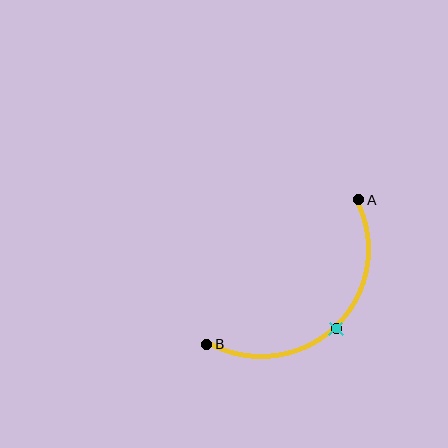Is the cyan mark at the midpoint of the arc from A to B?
Yes. The cyan mark lies on the arc at equal arc-length from both A and B — it is the arc midpoint.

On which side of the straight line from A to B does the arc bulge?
The arc bulges below and to the right of the straight line connecting A and B.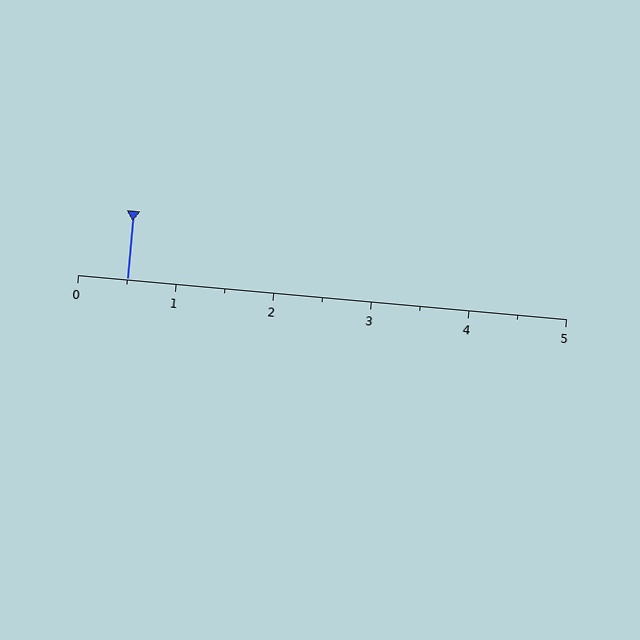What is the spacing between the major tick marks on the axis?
The major ticks are spaced 1 apart.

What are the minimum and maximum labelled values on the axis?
The axis runs from 0 to 5.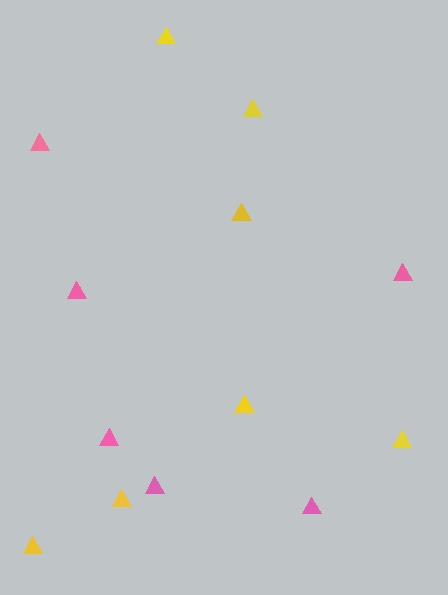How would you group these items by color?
There are 2 groups: one group of yellow triangles (7) and one group of pink triangles (6).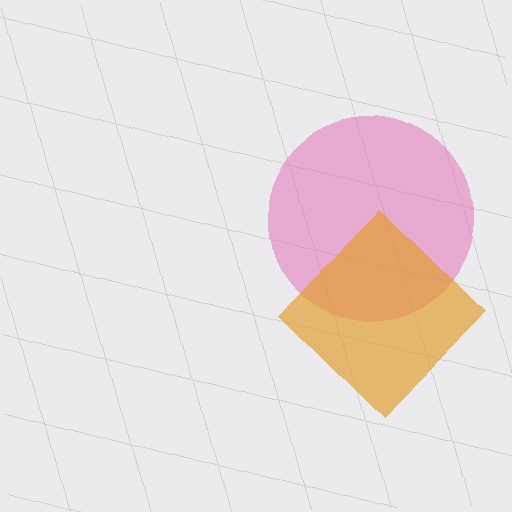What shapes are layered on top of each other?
The layered shapes are: a pink circle, an orange diamond.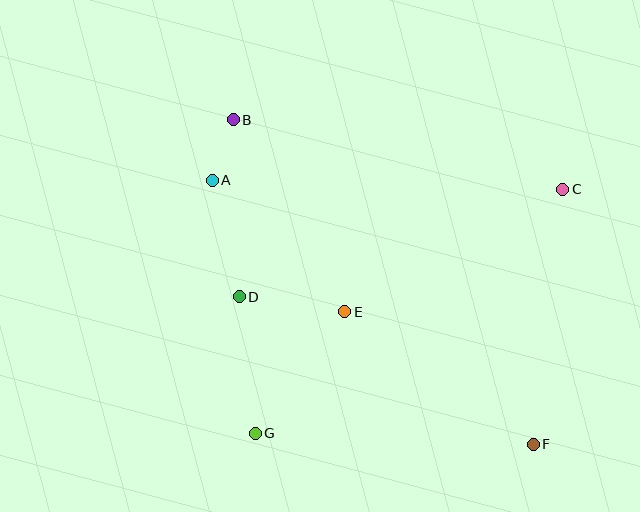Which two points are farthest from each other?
Points B and F are farthest from each other.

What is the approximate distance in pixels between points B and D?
The distance between B and D is approximately 177 pixels.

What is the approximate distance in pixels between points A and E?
The distance between A and E is approximately 186 pixels.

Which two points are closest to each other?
Points A and B are closest to each other.